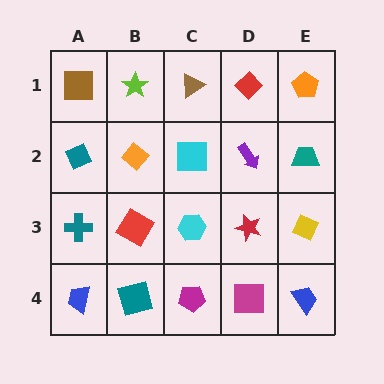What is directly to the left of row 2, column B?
A teal diamond.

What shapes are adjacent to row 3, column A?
A teal diamond (row 2, column A), a blue trapezoid (row 4, column A), a red diamond (row 3, column B).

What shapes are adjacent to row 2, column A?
A brown square (row 1, column A), a teal cross (row 3, column A), an orange diamond (row 2, column B).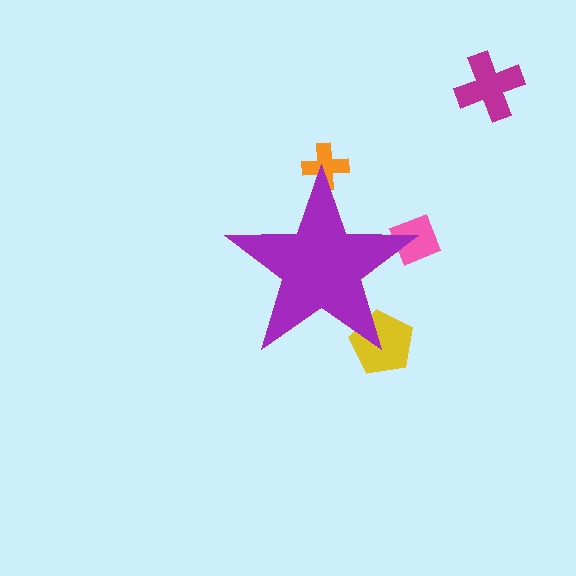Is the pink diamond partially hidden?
Yes, the pink diamond is partially hidden behind the purple star.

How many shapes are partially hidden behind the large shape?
3 shapes are partially hidden.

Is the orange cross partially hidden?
Yes, the orange cross is partially hidden behind the purple star.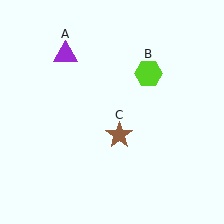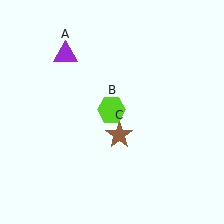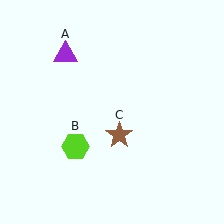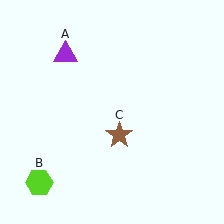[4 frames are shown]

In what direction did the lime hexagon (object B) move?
The lime hexagon (object B) moved down and to the left.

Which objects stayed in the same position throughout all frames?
Purple triangle (object A) and brown star (object C) remained stationary.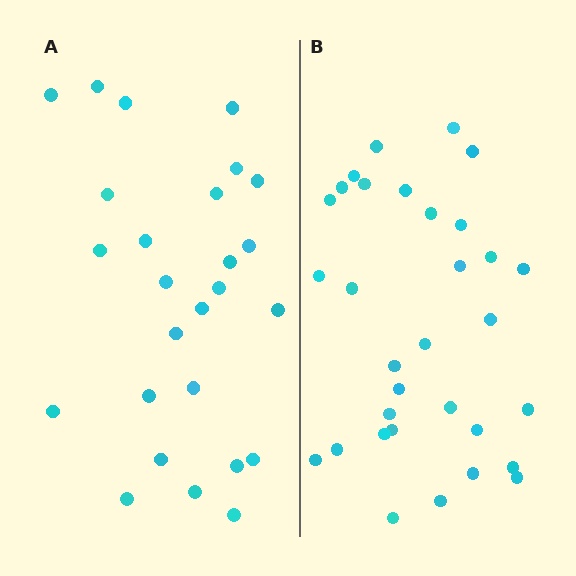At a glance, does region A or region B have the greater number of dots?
Region B (the right region) has more dots.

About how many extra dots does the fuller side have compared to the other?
Region B has about 6 more dots than region A.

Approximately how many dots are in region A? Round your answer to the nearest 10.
About 30 dots. (The exact count is 26, which rounds to 30.)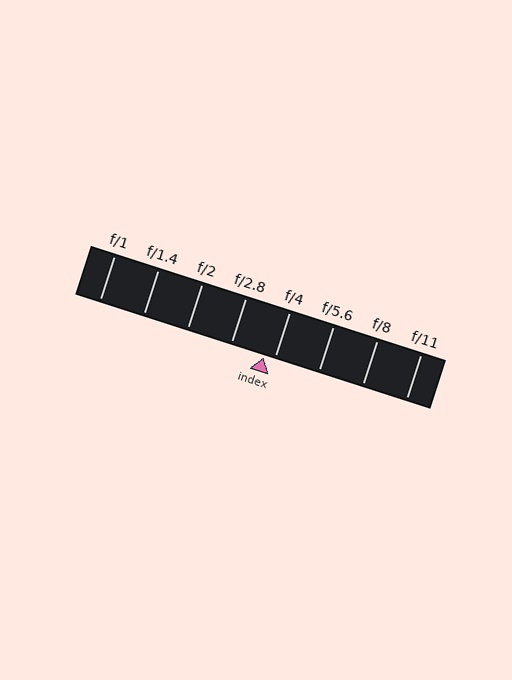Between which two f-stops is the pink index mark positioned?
The index mark is between f/2.8 and f/4.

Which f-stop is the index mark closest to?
The index mark is closest to f/4.